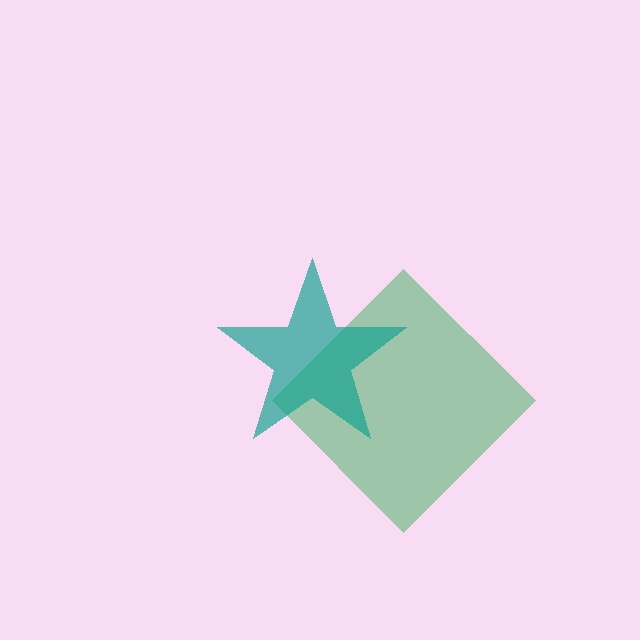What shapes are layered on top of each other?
The layered shapes are: a green diamond, a teal star.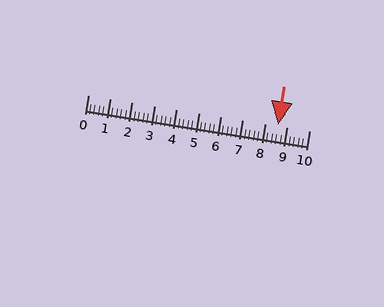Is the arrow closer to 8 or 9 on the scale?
The arrow is closer to 9.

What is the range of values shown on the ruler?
The ruler shows values from 0 to 10.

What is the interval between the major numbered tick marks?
The major tick marks are spaced 1 units apart.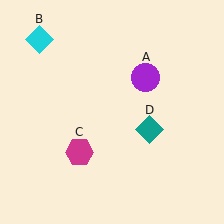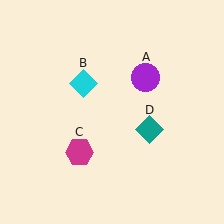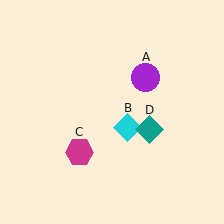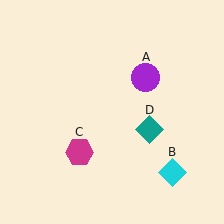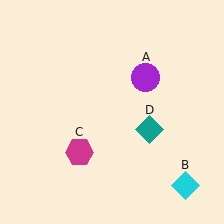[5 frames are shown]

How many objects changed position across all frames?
1 object changed position: cyan diamond (object B).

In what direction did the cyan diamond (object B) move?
The cyan diamond (object B) moved down and to the right.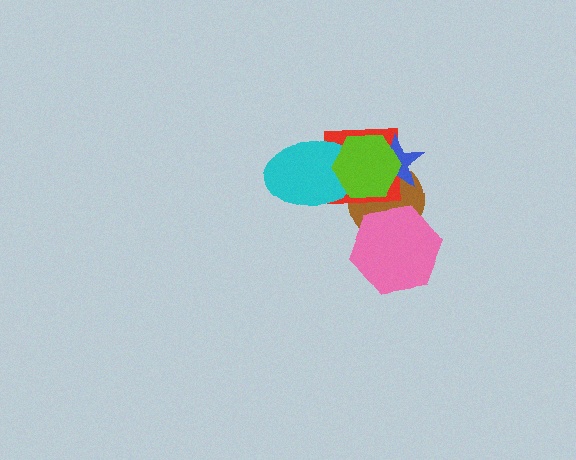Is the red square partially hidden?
Yes, it is partially covered by another shape.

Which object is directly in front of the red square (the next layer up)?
The cyan ellipse is directly in front of the red square.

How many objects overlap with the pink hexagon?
1 object overlaps with the pink hexagon.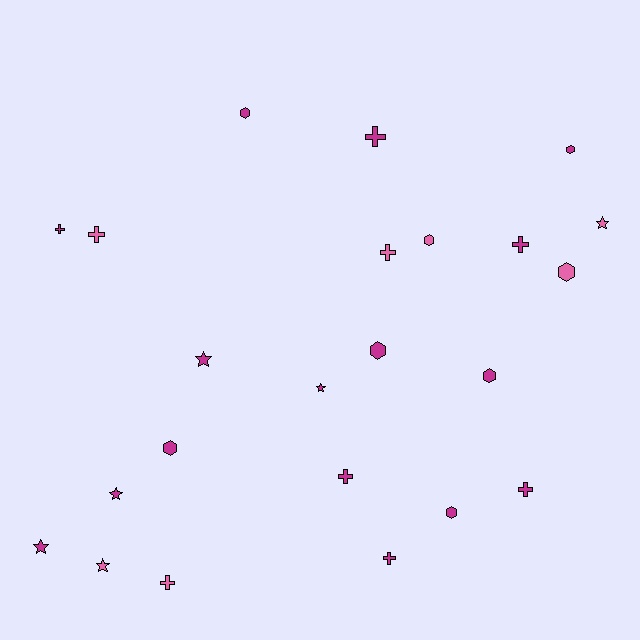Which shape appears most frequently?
Cross, with 9 objects.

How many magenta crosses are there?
There are 6 magenta crosses.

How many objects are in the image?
There are 23 objects.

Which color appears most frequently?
Magenta, with 16 objects.